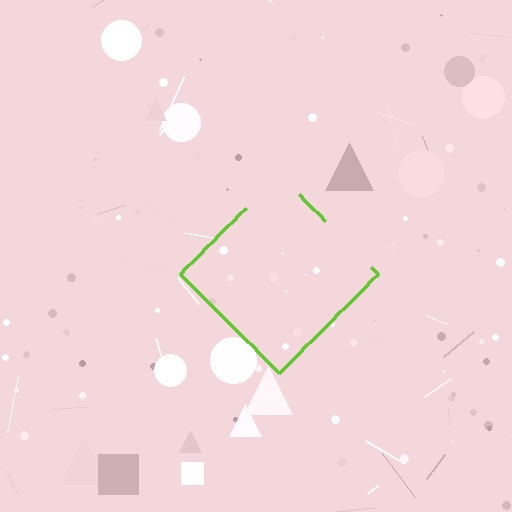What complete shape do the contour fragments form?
The contour fragments form a diamond.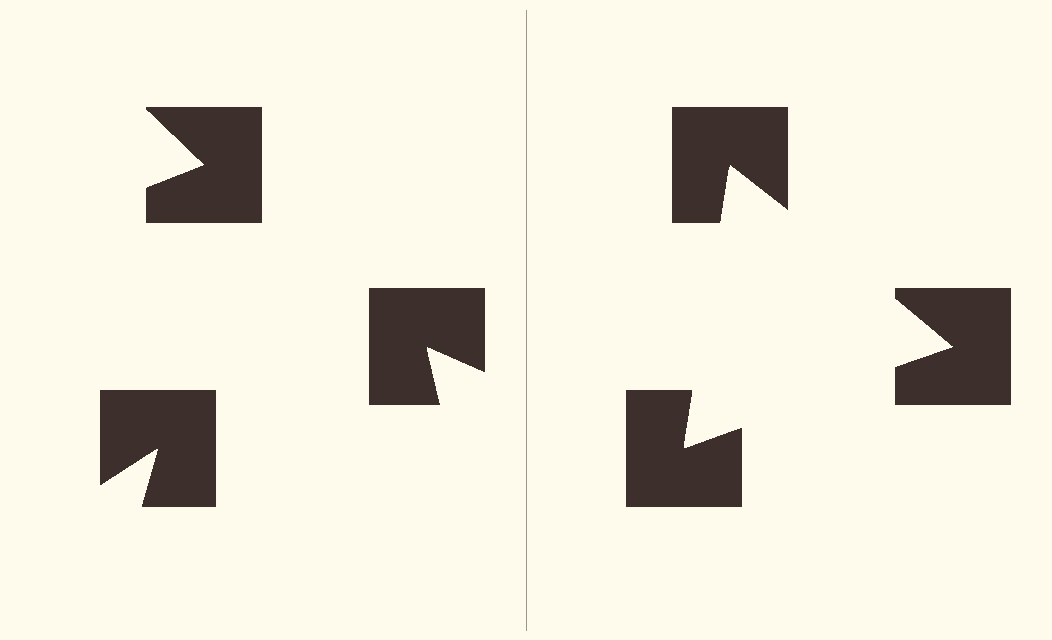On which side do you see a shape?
An illusory triangle appears on the right side. On the left side the wedge cuts are rotated, so no coherent shape forms.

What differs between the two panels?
The notched squares are positioned identically on both sides; only the wedge orientations differ. On the right they align to a triangle; on the left they are misaligned.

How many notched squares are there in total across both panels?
6 — 3 on each side.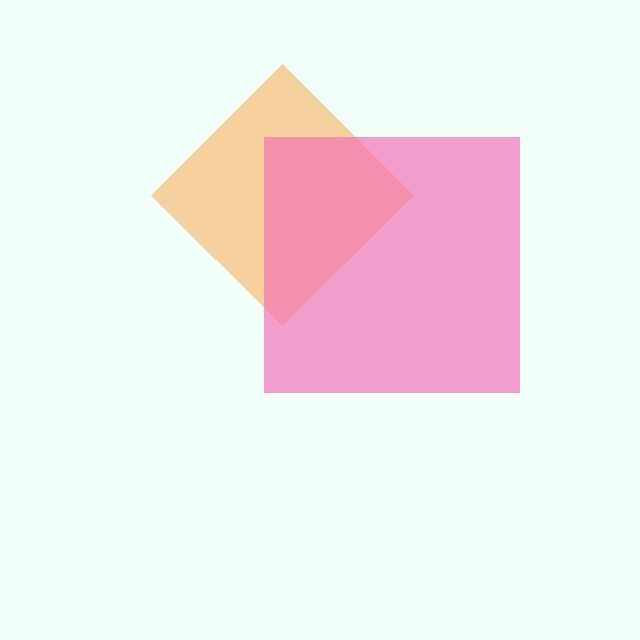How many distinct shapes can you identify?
There are 2 distinct shapes: an orange diamond, a pink square.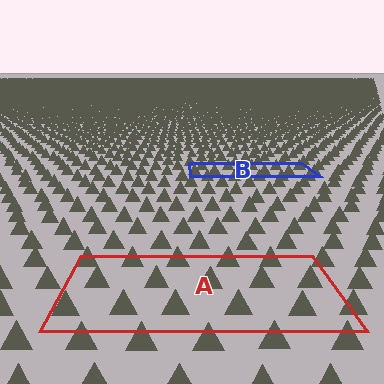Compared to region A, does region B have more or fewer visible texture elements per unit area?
Region B has more texture elements per unit area — they are packed more densely because it is farther away.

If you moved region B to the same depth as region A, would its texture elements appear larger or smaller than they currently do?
They would appear larger. At a closer depth, the same texture elements are projected at a bigger on-screen size.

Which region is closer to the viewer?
Region A is closer. The texture elements there are larger and more spread out.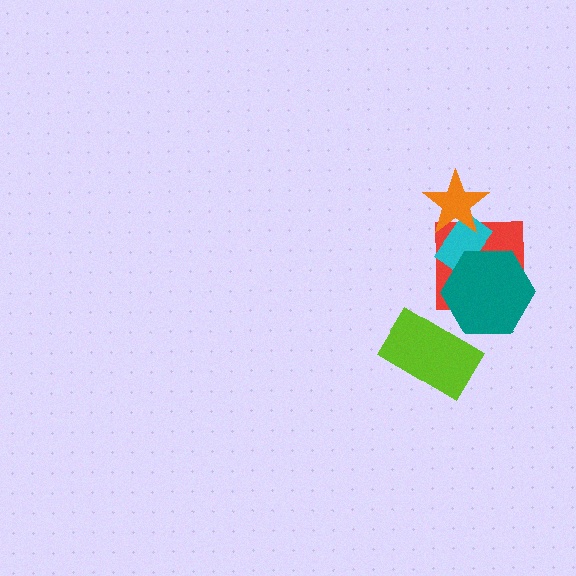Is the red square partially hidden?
Yes, it is partially covered by another shape.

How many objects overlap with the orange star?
2 objects overlap with the orange star.